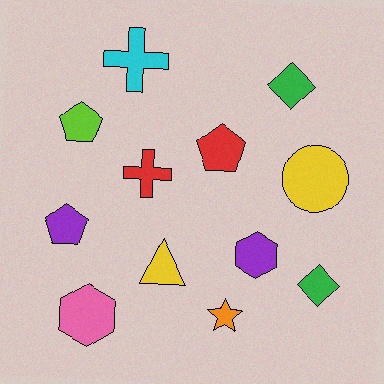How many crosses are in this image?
There are 2 crosses.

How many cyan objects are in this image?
There is 1 cyan object.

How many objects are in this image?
There are 12 objects.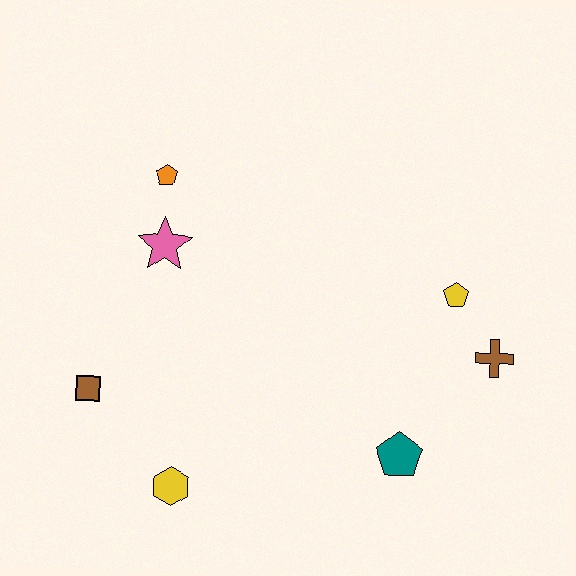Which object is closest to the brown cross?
The yellow pentagon is closest to the brown cross.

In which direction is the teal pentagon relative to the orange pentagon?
The teal pentagon is below the orange pentagon.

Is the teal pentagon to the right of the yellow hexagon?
Yes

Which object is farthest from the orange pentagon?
The brown cross is farthest from the orange pentagon.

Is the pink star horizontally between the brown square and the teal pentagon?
Yes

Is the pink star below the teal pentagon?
No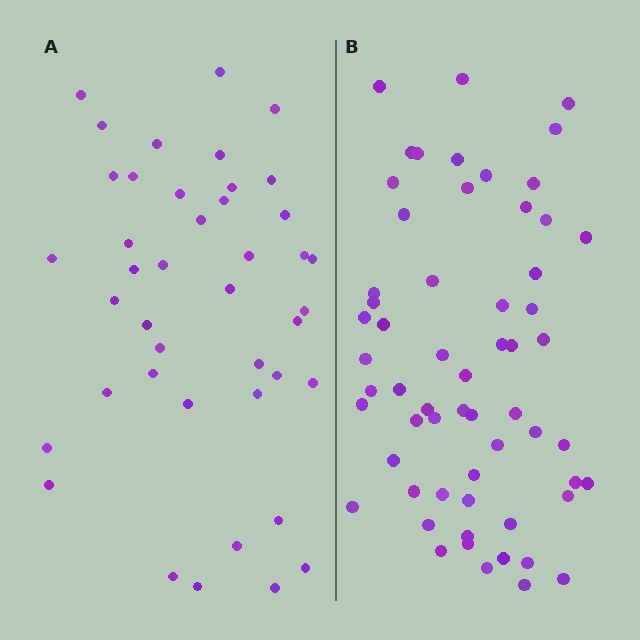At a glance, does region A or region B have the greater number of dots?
Region B (the right region) has more dots.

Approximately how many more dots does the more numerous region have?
Region B has approximately 20 more dots than region A.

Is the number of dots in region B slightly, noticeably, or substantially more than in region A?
Region B has noticeably more, but not dramatically so. The ratio is roughly 1.4 to 1.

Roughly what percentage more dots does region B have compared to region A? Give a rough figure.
About 45% more.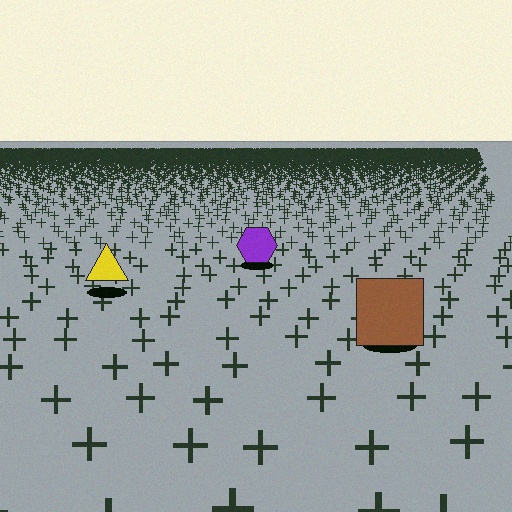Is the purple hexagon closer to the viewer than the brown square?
No. The brown square is closer — you can tell from the texture gradient: the ground texture is coarser near it.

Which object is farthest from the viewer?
The purple hexagon is farthest from the viewer. It appears smaller and the ground texture around it is denser.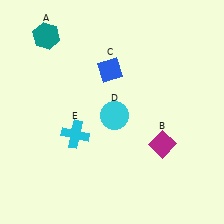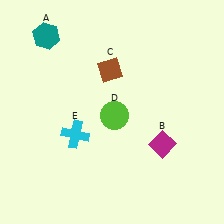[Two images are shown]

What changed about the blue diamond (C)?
In Image 1, C is blue. In Image 2, it changed to brown.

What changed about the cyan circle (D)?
In Image 1, D is cyan. In Image 2, it changed to lime.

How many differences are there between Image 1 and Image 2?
There are 2 differences between the two images.